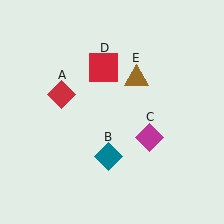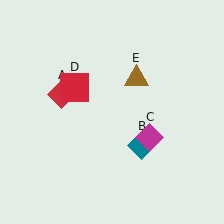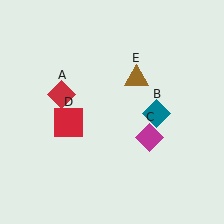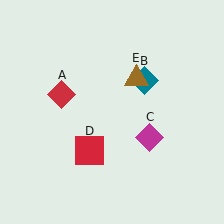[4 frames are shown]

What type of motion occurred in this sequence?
The teal diamond (object B), red square (object D) rotated counterclockwise around the center of the scene.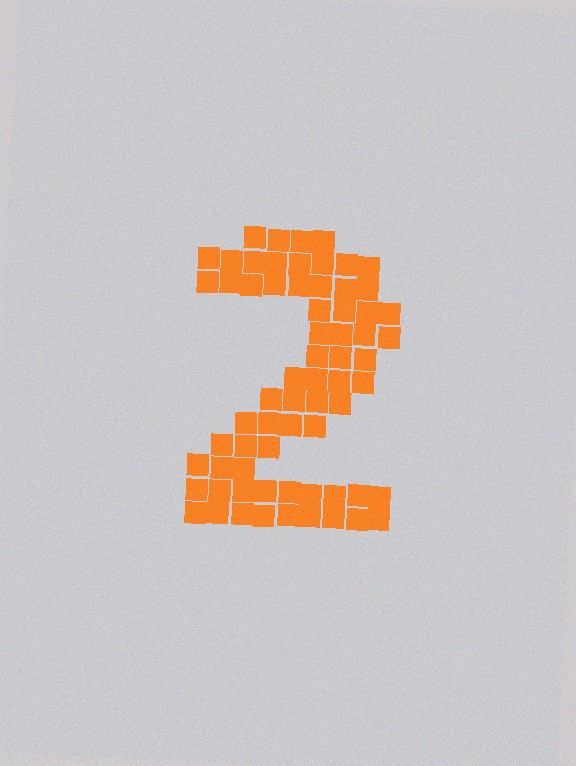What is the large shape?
The large shape is the digit 2.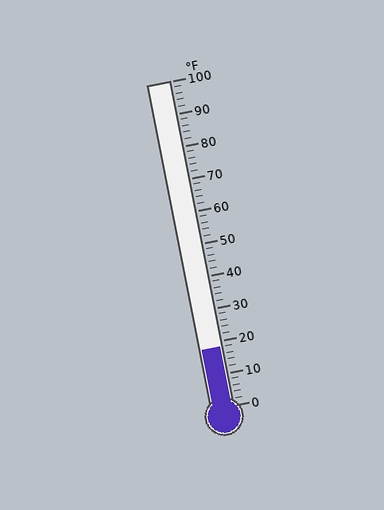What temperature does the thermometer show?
The thermometer shows approximately 18°F.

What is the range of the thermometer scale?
The thermometer scale ranges from 0°F to 100°F.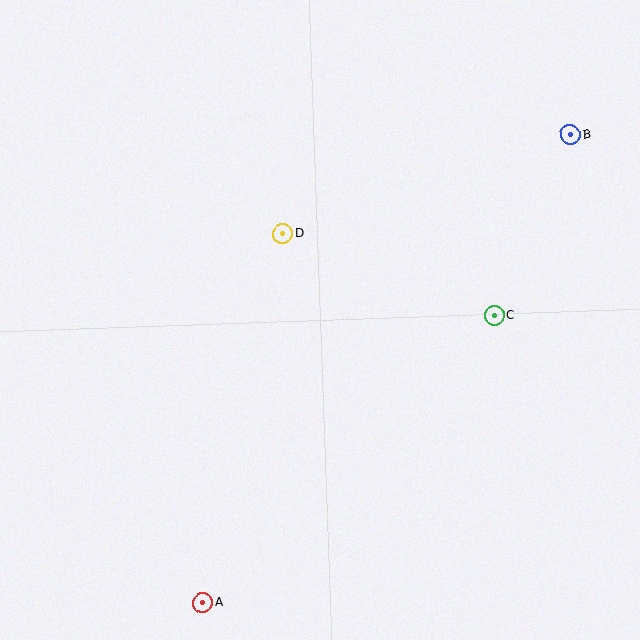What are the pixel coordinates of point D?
Point D is at (283, 233).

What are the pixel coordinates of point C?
Point C is at (494, 316).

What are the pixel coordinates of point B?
Point B is at (570, 135).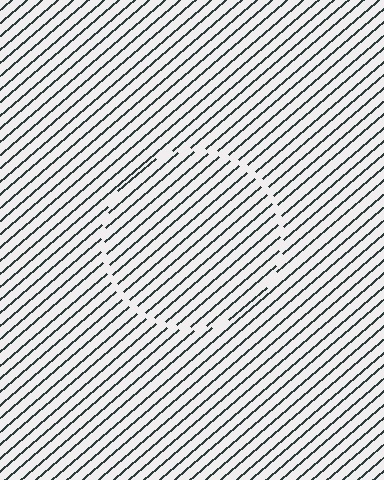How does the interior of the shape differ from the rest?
The interior of the shape contains the same grating, shifted by half a period — the contour is defined by the phase discontinuity where line-ends from the inner and outer gratings abut.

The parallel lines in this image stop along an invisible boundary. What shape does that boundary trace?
An illusory circle. The interior of the shape contains the same grating, shifted by half a period — the contour is defined by the phase discontinuity where line-ends from the inner and outer gratings abut.